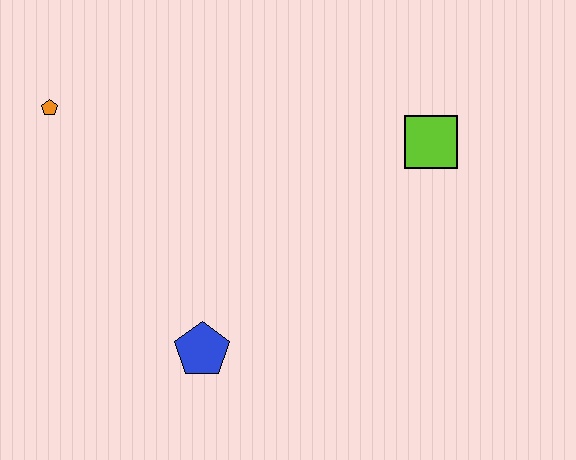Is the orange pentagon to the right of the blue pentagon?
No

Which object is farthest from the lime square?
The orange pentagon is farthest from the lime square.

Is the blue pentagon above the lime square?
No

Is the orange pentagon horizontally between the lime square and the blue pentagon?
No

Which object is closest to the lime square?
The blue pentagon is closest to the lime square.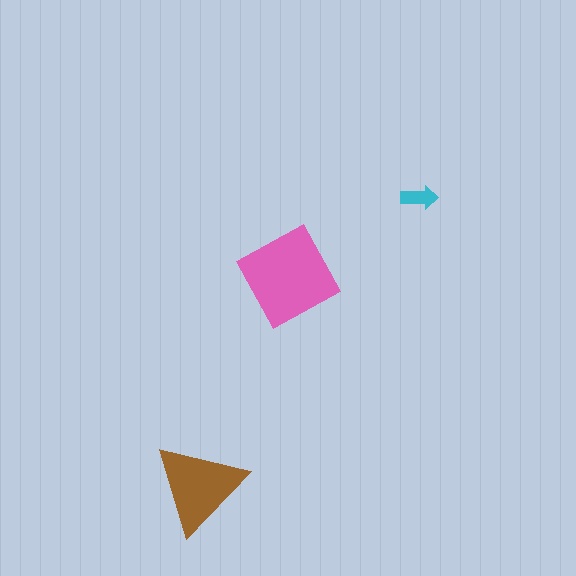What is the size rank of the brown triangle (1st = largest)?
2nd.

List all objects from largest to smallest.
The pink square, the brown triangle, the cyan arrow.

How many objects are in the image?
There are 3 objects in the image.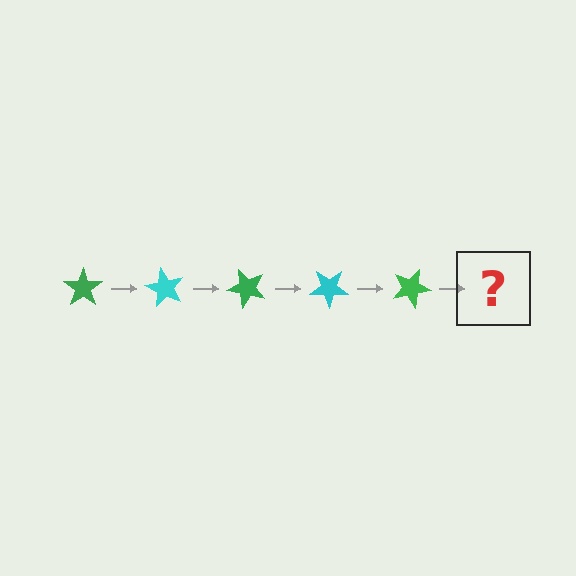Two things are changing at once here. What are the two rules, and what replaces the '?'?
The two rules are that it rotates 60 degrees each step and the color cycles through green and cyan. The '?' should be a cyan star, rotated 300 degrees from the start.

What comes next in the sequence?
The next element should be a cyan star, rotated 300 degrees from the start.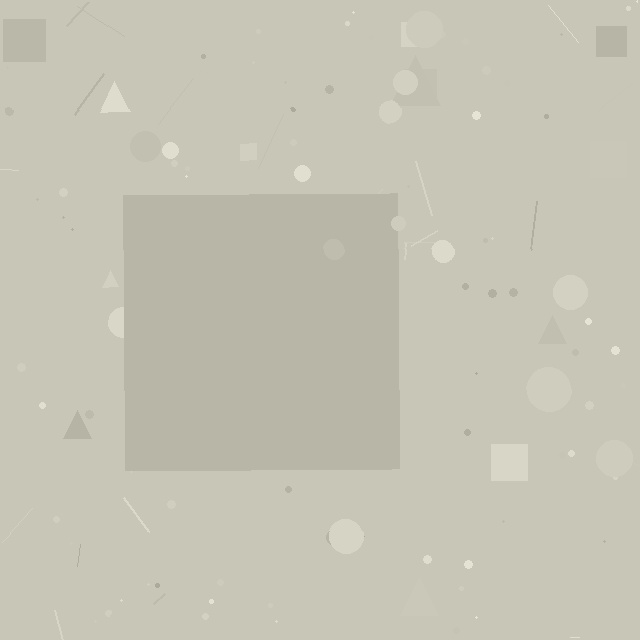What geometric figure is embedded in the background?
A square is embedded in the background.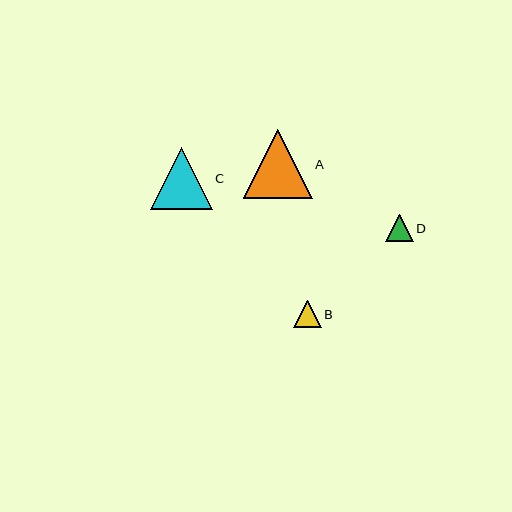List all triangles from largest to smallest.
From largest to smallest: A, C, B, D.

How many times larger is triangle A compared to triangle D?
Triangle A is approximately 2.5 times the size of triangle D.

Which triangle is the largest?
Triangle A is the largest with a size of approximately 69 pixels.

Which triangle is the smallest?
Triangle D is the smallest with a size of approximately 27 pixels.